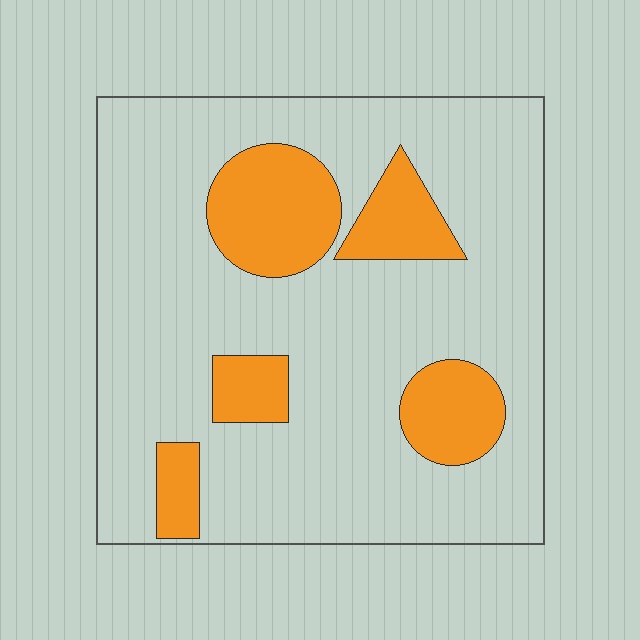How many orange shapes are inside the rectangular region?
5.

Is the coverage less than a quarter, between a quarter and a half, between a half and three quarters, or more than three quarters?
Less than a quarter.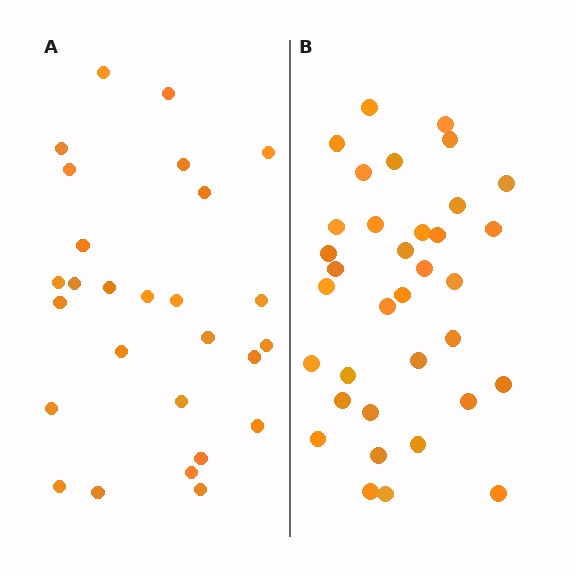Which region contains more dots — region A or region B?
Region B (the right region) has more dots.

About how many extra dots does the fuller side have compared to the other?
Region B has roughly 8 or so more dots than region A.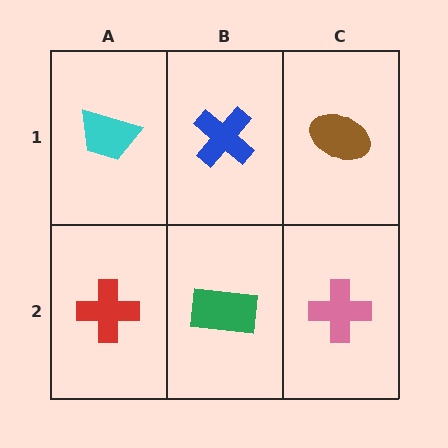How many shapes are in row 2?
3 shapes.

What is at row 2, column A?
A red cross.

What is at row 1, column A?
A cyan trapezoid.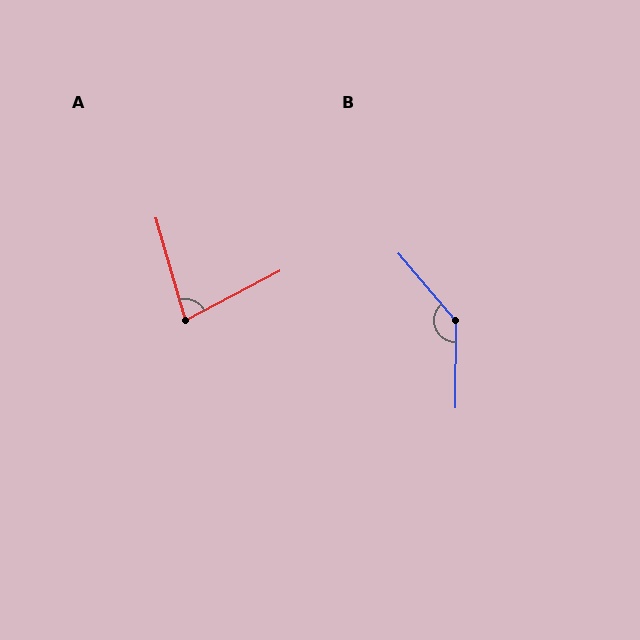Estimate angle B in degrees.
Approximately 139 degrees.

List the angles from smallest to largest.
A (79°), B (139°).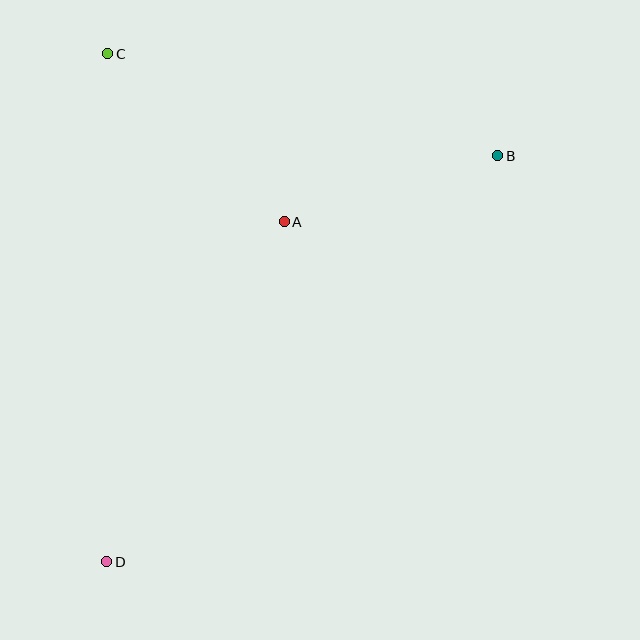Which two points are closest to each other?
Points A and B are closest to each other.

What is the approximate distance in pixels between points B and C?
The distance between B and C is approximately 404 pixels.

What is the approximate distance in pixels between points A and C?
The distance between A and C is approximately 244 pixels.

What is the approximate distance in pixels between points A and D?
The distance between A and D is approximately 384 pixels.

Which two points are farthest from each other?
Points B and D are farthest from each other.